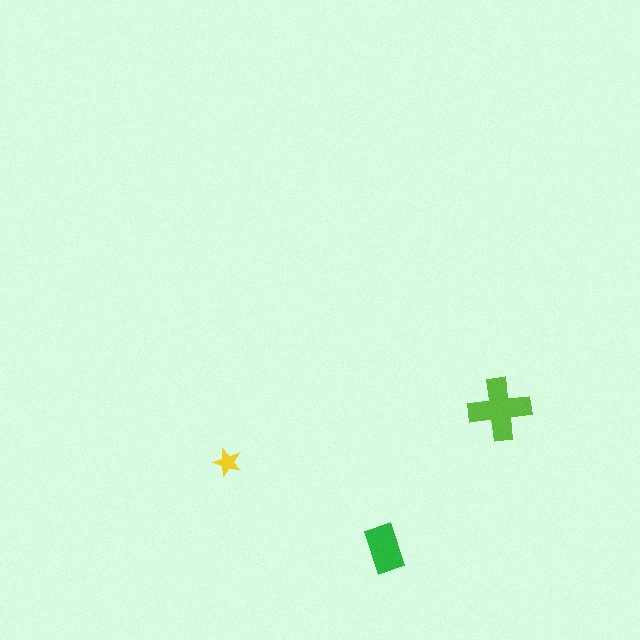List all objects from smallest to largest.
The yellow star, the green rectangle, the lime cross.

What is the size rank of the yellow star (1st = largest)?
3rd.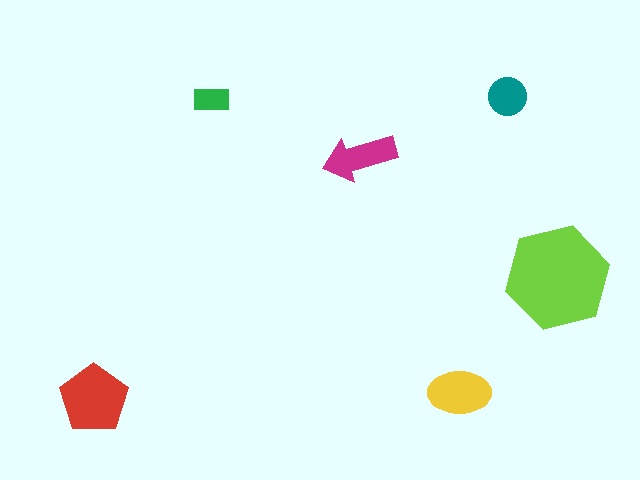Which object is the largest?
The lime hexagon.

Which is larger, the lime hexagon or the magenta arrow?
The lime hexagon.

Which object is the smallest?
The green rectangle.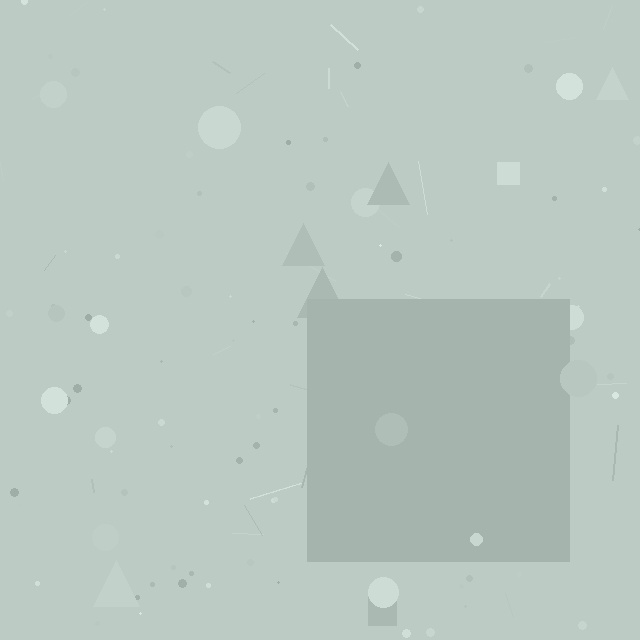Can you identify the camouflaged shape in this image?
The camouflaged shape is a square.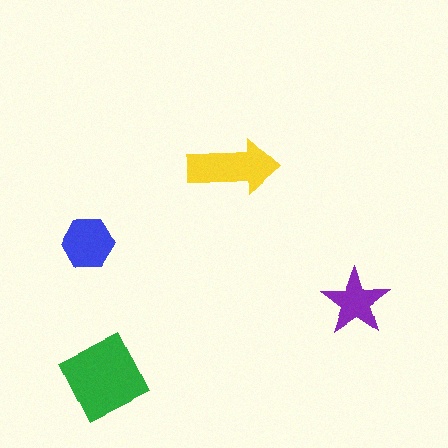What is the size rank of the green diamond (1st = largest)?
1st.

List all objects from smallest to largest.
The purple star, the blue hexagon, the yellow arrow, the green diamond.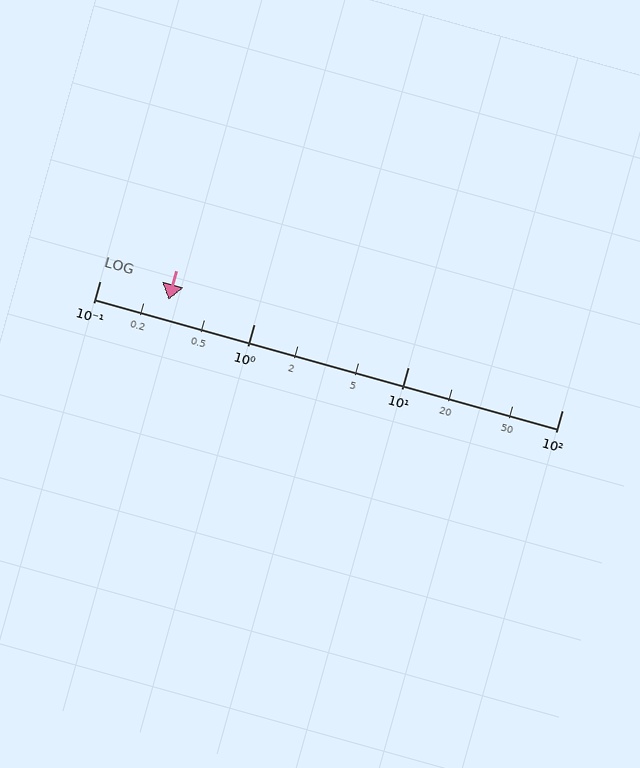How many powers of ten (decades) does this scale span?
The scale spans 3 decades, from 0.1 to 100.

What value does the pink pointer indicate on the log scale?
The pointer indicates approximately 0.28.